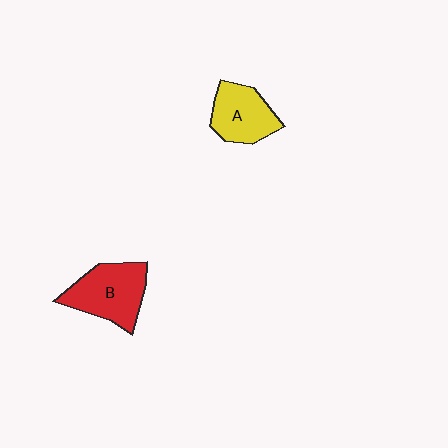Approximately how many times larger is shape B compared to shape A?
Approximately 1.2 times.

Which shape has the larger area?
Shape B (red).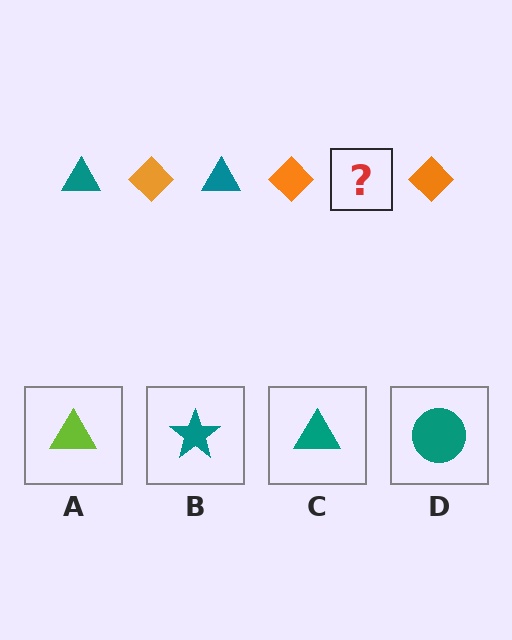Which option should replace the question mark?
Option C.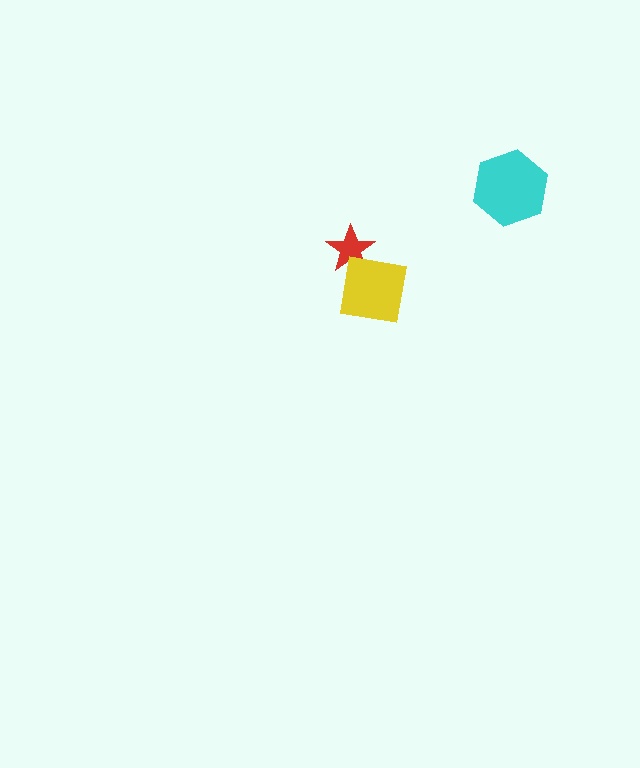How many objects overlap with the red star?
1 object overlaps with the red star.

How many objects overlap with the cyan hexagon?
0 objects overlap with the cyan hexagon.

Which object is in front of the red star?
The yellow square is in front of the red star.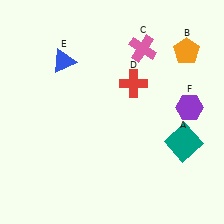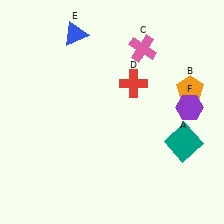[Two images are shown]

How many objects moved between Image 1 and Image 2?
2 objects moved between the two images.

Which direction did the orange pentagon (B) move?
The orange pentagon (B) moved down.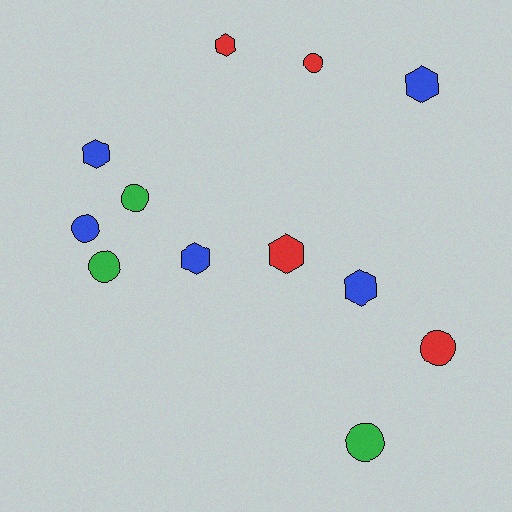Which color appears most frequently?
Blue, with 5 objects.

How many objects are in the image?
There are 12 objects.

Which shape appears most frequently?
Hexagon, with 6 objects.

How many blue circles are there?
There is 1 blue circle.